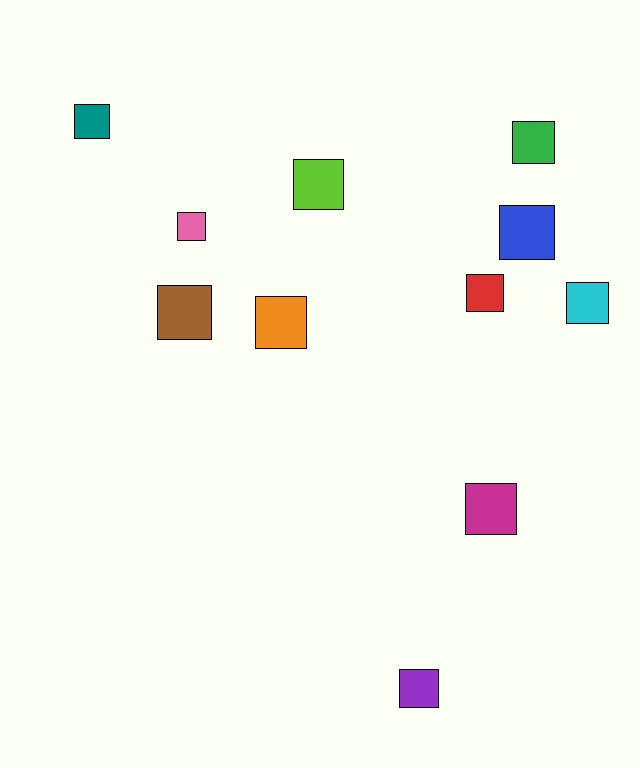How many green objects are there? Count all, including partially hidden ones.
There is 1 green object.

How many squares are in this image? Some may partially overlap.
There are 11 squares.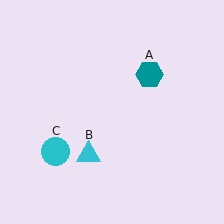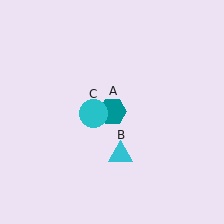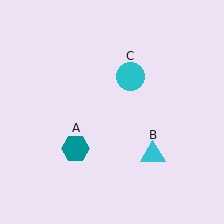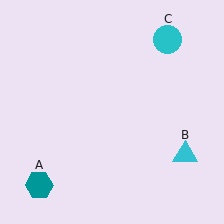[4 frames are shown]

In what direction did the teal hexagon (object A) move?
The teal hexagon (object A) moved down and to the left.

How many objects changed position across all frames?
3 objects changed position: teal hexagon (object A), cyan triangle (object B), cyan circle (object C).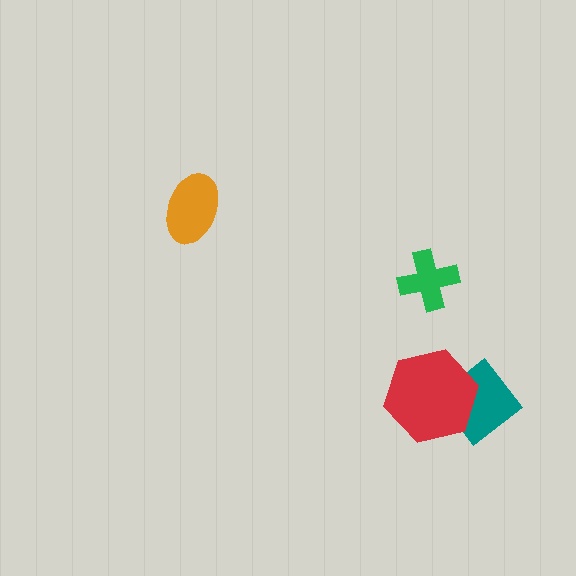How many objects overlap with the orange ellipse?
0 objects overlap with the orange ellipse.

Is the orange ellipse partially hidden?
No, no other shape covers it.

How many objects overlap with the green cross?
0 objects overlap with the green cross.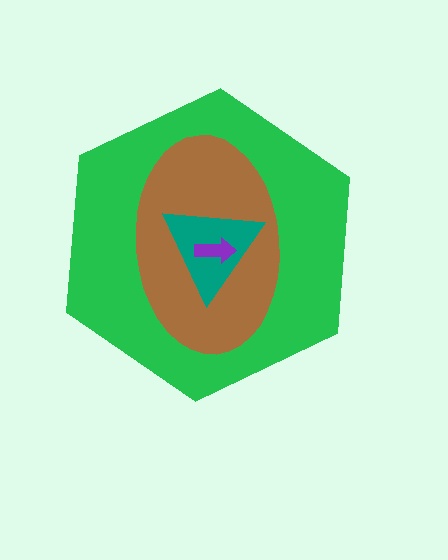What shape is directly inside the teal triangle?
The purple arrow.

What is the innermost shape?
The purple arrow.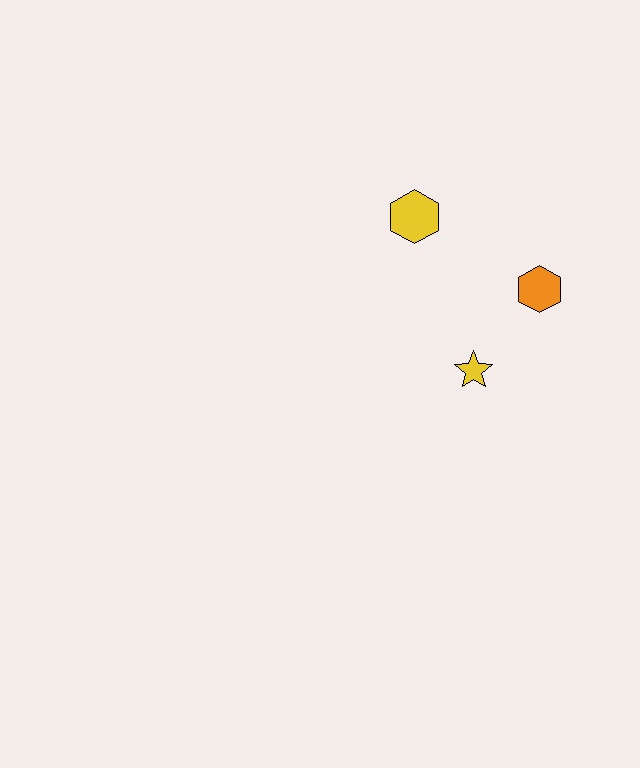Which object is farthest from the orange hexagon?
The yellow hexagon is farthest from the orange hexagon.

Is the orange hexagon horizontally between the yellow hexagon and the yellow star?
No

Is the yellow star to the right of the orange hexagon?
No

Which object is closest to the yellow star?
The orange hexagon is closest to the yellow star.